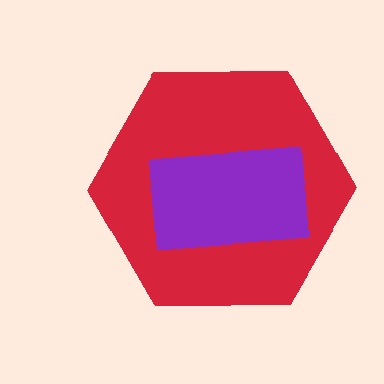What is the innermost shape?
The purple rectangle.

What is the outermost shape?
The red hexagon.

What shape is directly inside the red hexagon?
The purple rectangle.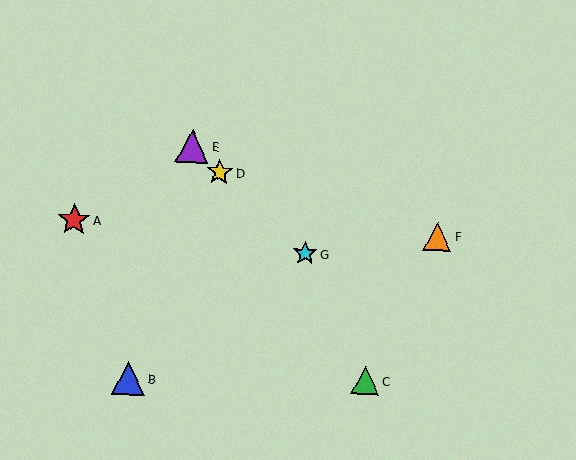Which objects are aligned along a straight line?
Objects D, E, G are aligned along a straight line.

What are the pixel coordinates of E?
Object E is at (192, 146).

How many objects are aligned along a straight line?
3 objects (D, E, G) are aligned along a straight line.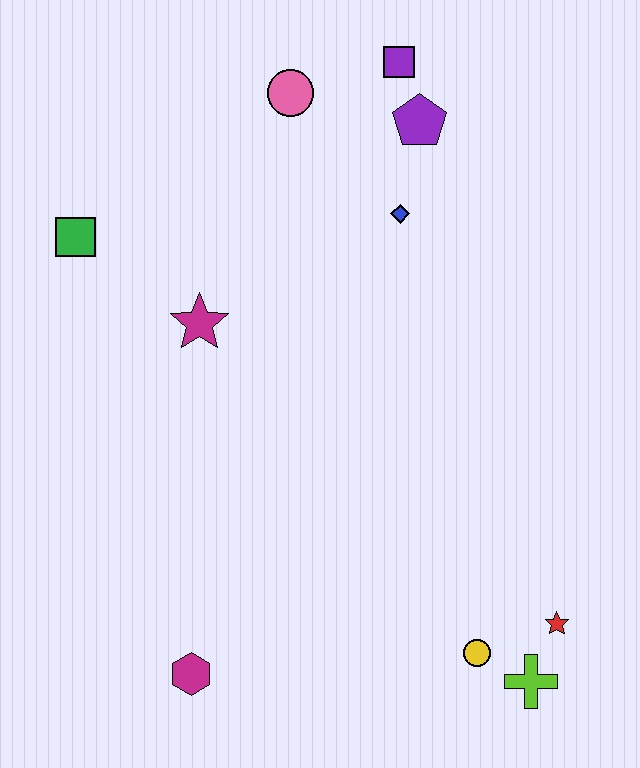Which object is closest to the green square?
The magenta star is closest to the green square.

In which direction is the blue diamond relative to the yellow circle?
The blue diamond is above the yellow circle.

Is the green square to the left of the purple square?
Yes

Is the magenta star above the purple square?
No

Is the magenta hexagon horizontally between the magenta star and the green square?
Yes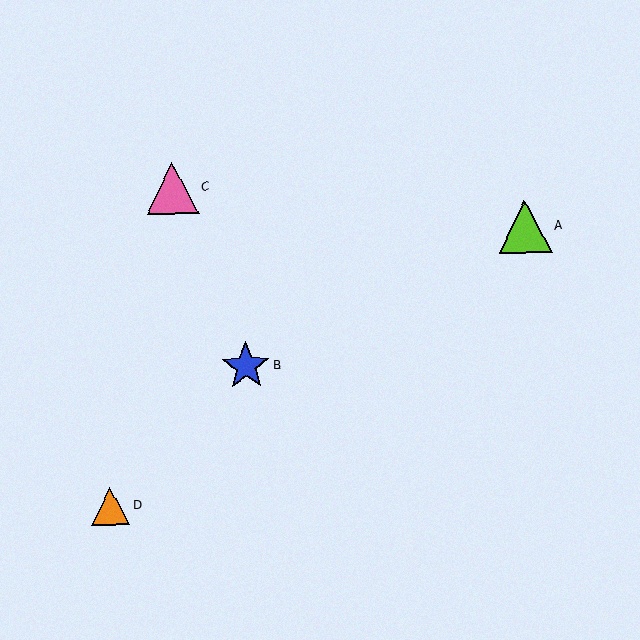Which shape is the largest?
The lime triangle (labeled A) is the largest.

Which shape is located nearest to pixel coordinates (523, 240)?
The lime triangle (labeled A) at (525, 226) is nearest to that location.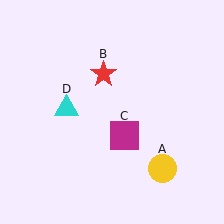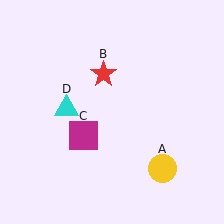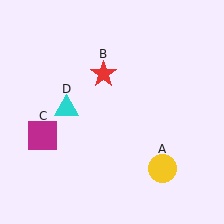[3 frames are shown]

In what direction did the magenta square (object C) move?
The magenta square (object C) moved left.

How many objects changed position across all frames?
1 object changed position: magenta square (object C).